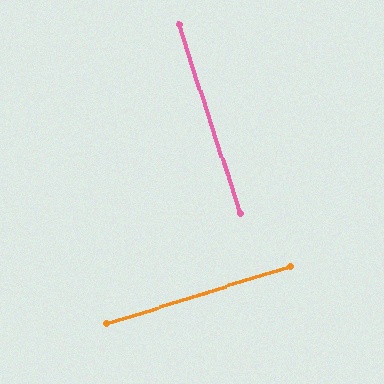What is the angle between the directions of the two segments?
Approximately 90 degrees.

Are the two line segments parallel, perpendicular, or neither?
Perpendicular — they meet at approximately 90°.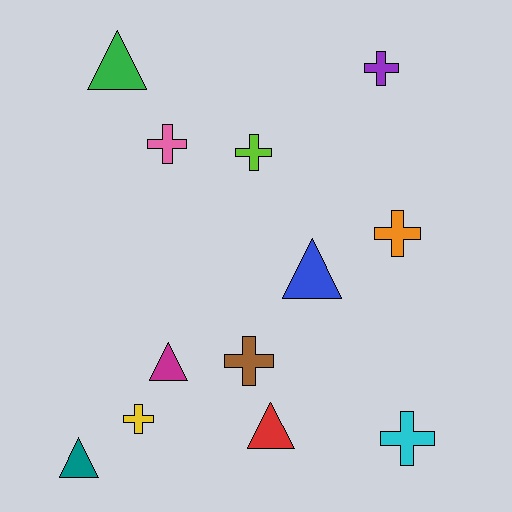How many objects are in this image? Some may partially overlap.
There are 12 objects.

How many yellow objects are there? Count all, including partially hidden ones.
There is 1 yellow object.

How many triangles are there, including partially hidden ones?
There are 5 triangles.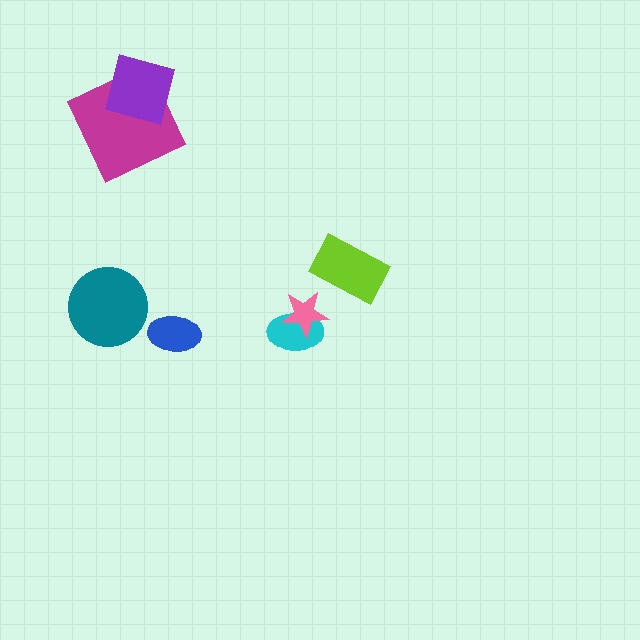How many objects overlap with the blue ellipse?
0 objects overlap with the blue ellipse.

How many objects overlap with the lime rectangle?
0 objects overlap with the lime rectangle.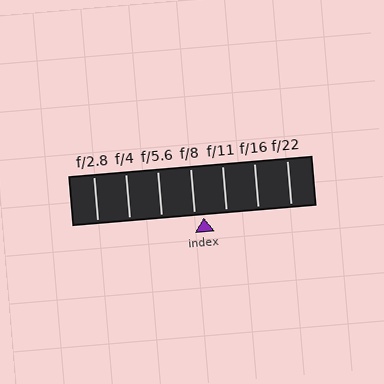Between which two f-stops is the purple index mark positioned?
The index mark is between f/8 and f/11.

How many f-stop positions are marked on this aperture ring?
There are 7 f-stop positions marked.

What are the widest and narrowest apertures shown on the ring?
The widest aperture shown is f/2.8 and the narrowest is f/22.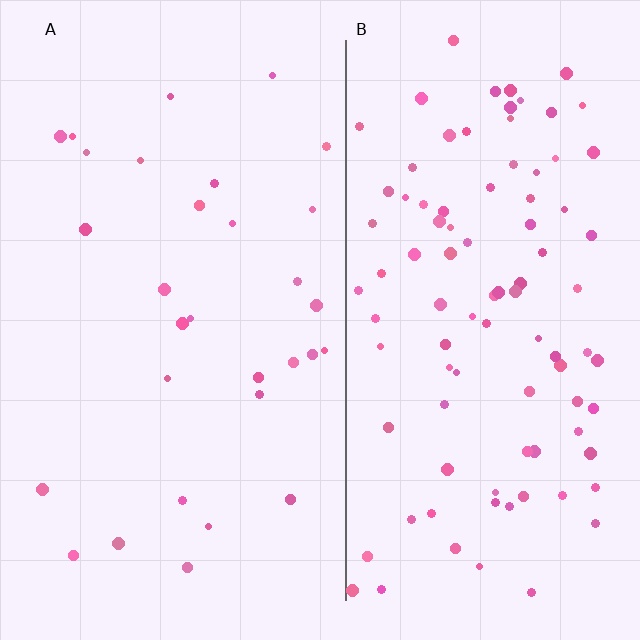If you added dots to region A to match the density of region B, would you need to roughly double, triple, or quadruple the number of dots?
Approximately triple.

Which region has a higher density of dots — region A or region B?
B (the right).